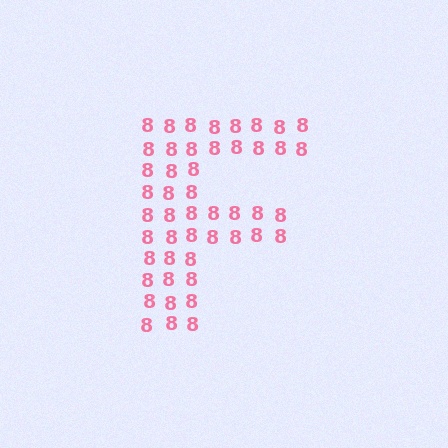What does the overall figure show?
The overall figure shows the letter F.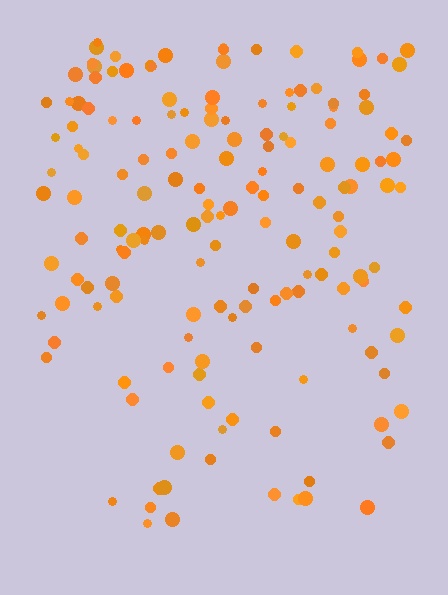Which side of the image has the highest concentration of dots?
The top.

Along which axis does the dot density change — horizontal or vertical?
Vertical.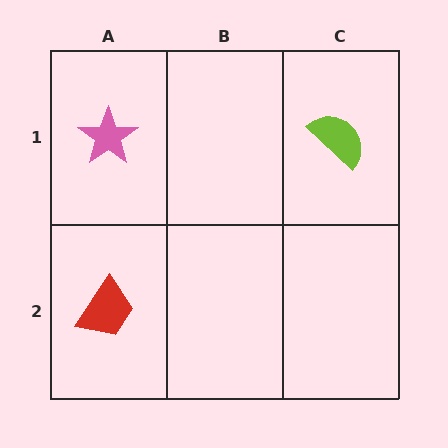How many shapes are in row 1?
2 shapes.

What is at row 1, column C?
A lime semicircle.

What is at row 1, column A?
A pink star.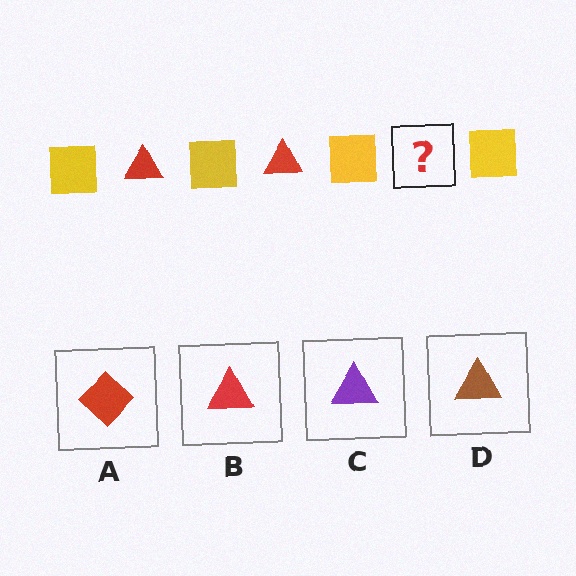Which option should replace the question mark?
Option B.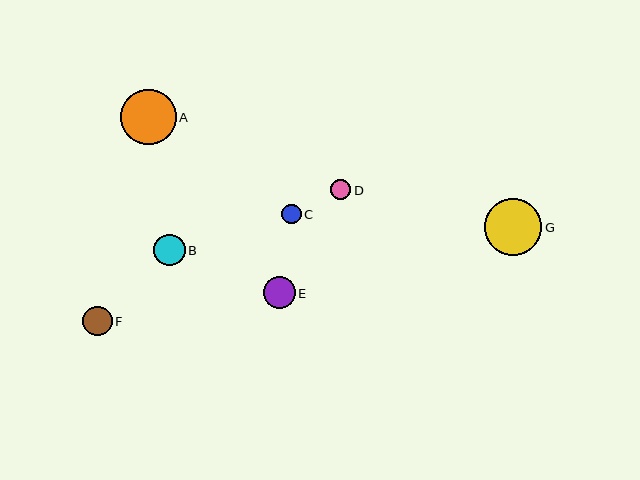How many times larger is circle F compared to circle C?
Circle F is approximately 1.5 times the size of circle C.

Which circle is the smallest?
Circle C is the smallest with a size of approximately 19 pixels.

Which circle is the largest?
Circle G is the largest with a size of approximately 57 pixels.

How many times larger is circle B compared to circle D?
Circle B is approximately 1.6 times the size of circle D.